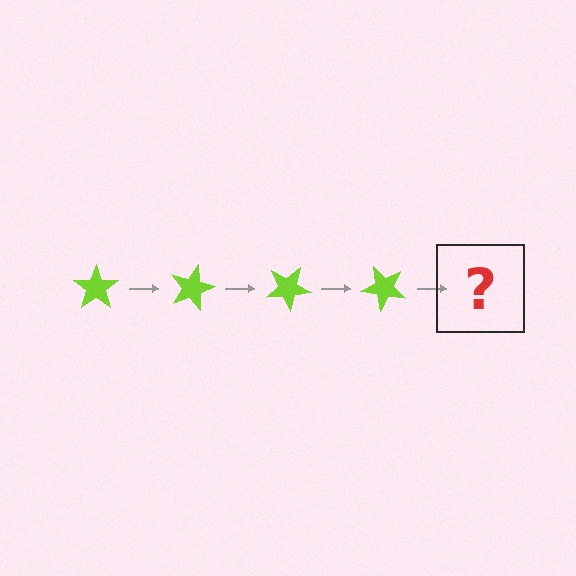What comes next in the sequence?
The next element should be a lime star rotated 60 degrees.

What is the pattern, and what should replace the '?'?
The pattern is that the star rotates 15 degrees each step. The '?' should be a lime star rotated 60 degrees.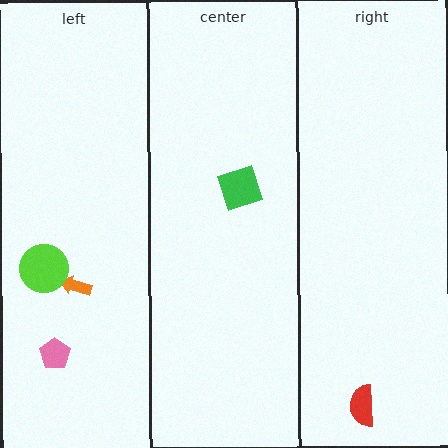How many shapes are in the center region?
1.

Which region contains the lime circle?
The left region.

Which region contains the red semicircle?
The right region.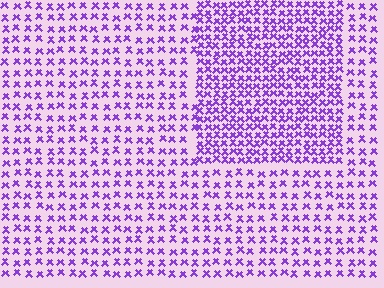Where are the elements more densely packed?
The elements are more densely packed inside the rectangle boundary.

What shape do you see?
I see a rectangle.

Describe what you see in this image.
The image contains small purple elements arranged at two different densities. A rectangle-shaped region is visible where the elements are more densely packed than the surrounding area.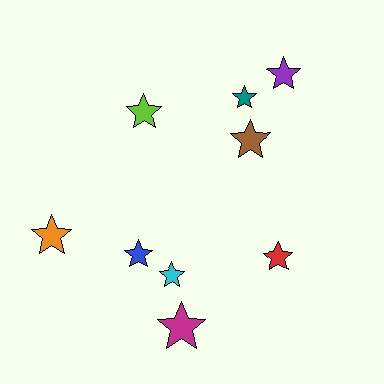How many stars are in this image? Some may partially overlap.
There are 9 stars.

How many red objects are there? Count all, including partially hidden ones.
There is 1 red object.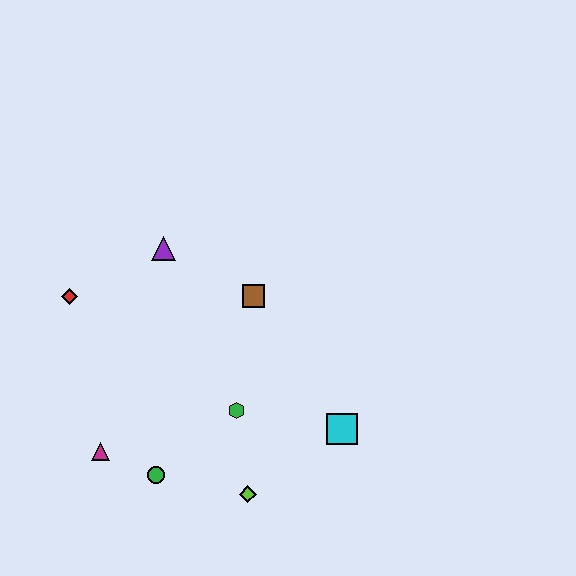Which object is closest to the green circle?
The magenta triangle is closest to the green circle.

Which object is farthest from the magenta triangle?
The cyan square is farthest from the magenta triangle.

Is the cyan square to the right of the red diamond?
Yes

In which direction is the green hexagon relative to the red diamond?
The green hexagon is to the right of the red diamond.